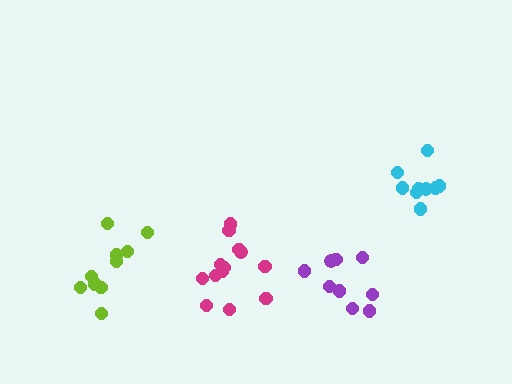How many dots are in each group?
Group 1: 11 dots, Group 2: 13 dots, Group 3: 9 dots, Group 4: 9 dots (42 total).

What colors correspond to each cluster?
The clusters are colored: lime, magenta, purple, cyan.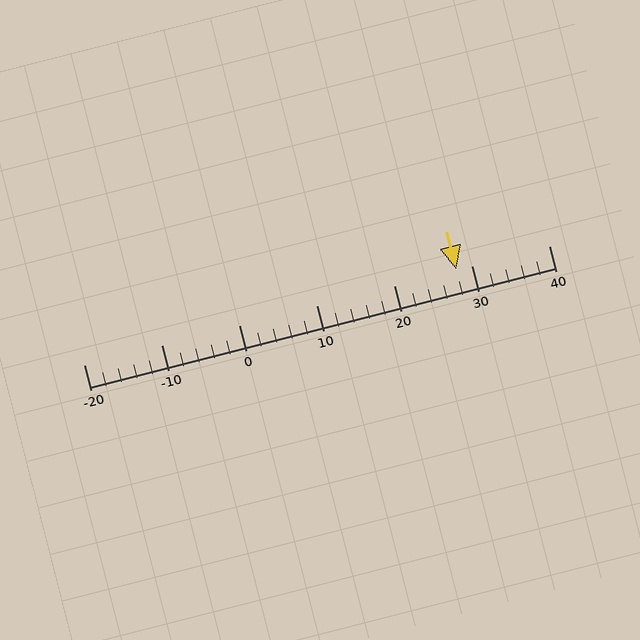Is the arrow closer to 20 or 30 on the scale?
The arrow is closer to 30.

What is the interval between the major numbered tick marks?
The major tick marks are spaced 10 units apart.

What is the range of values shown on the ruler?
The ruler shows values from -20 to 40.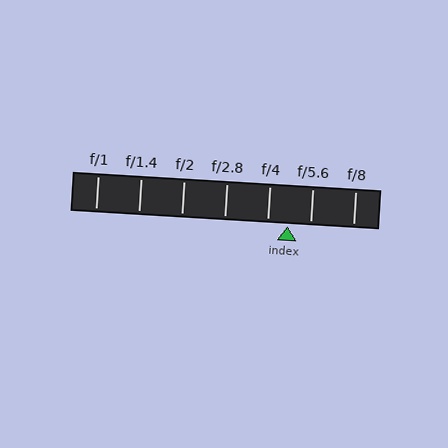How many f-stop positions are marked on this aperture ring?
There are 7 f-stop positions marked.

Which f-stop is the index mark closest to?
The index mark is closest to f/4.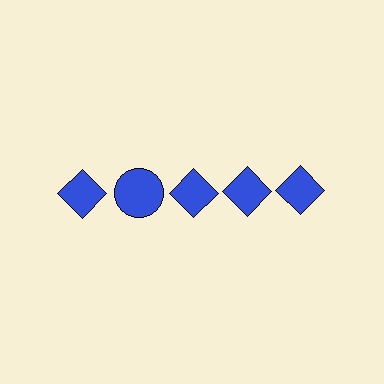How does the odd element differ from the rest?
It has a different shape: circle instead of diamond.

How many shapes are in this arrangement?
There are 5 shapes arranged in a grid pattern.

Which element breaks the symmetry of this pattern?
The blue circle in the top row, second from left column breaks the symmetry. All other shapes are blue diamonds.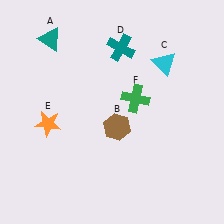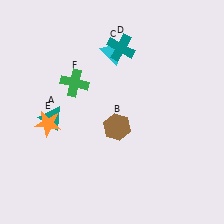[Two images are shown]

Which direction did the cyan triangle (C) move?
The cyan triangle (C) moved left.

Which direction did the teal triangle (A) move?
The teal triangle (A) moved down.